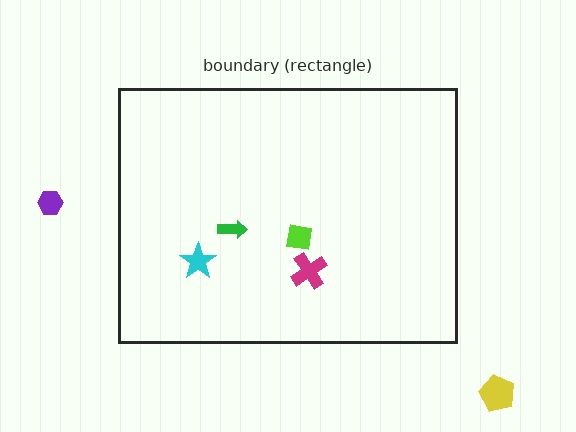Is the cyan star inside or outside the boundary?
Inside.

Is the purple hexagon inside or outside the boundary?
Outside.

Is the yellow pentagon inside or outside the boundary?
Outside.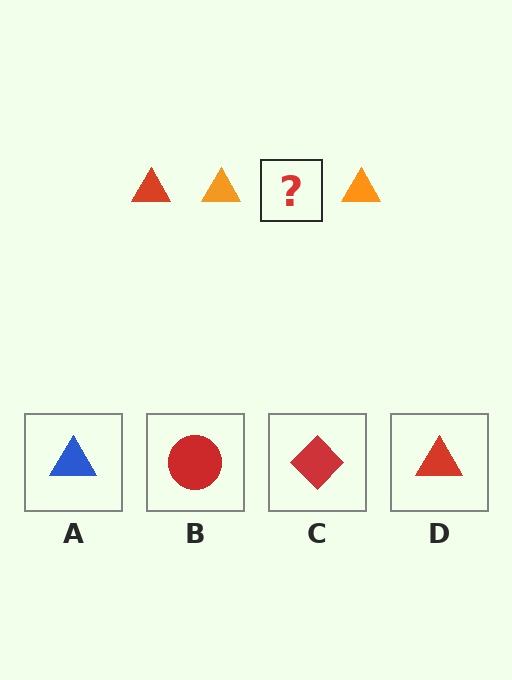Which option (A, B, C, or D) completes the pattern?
D.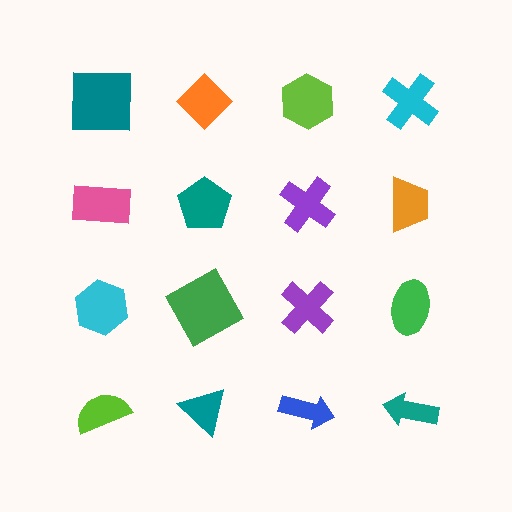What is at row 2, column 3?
A purple cross.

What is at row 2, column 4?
An orange trapezoid.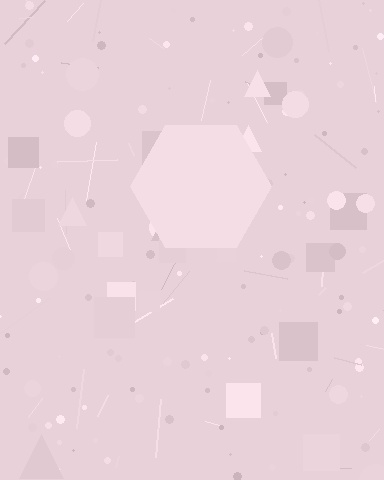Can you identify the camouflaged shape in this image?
The camouflaged shape is a hexagon.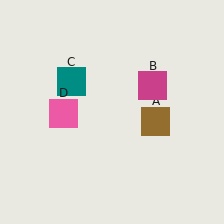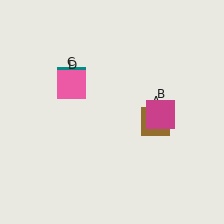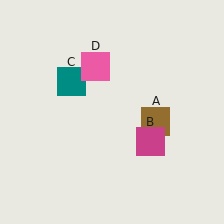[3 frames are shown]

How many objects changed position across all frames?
2 objects changed position: magenta square (object B), pink square (object D).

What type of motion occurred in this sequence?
The magenta square (object B), pink square (object D) rotated clockwise around the center of the scene.